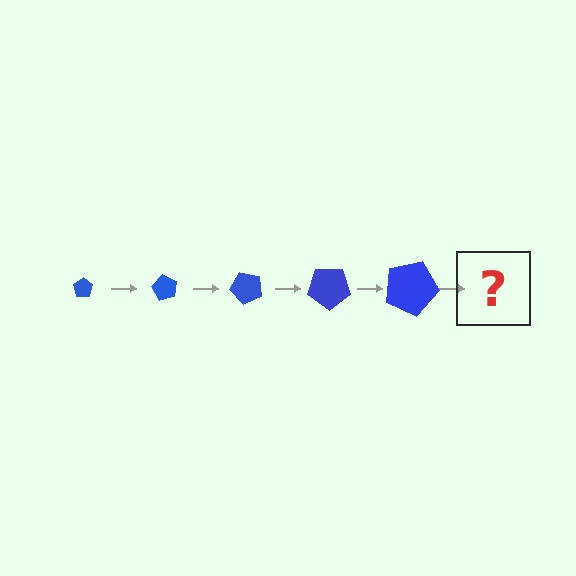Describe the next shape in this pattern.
It should be a pentagon, larger than the previous one and rotated 300 degrees from the start.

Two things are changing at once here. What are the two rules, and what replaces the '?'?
The two rules are that the pentagon grows larger each step and it rotates 60 degrees each step. The '?' should be a pentagon, larger than the previous one and rotated 300 degrees from the start.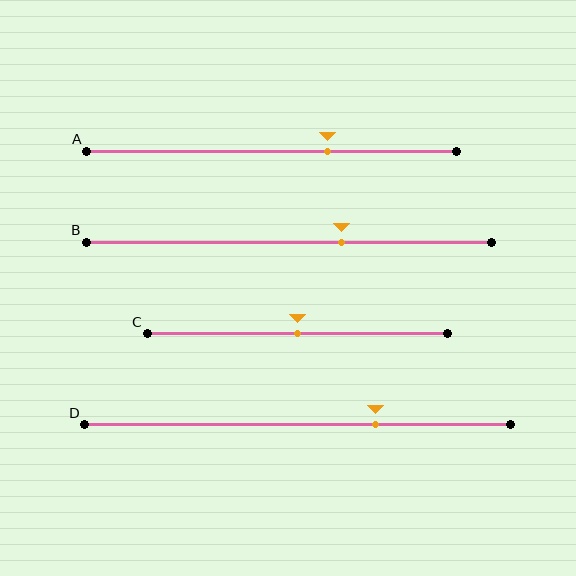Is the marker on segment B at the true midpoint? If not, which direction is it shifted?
No, the marker on segment B is shifted to the right by about 13% of the segment length.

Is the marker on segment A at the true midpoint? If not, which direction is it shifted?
No, the marker on segment A is shifted to the right by about 15% of the segment length.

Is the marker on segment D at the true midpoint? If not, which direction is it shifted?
No, the marker on segment D is shifted to the right by about 18% of the segment length.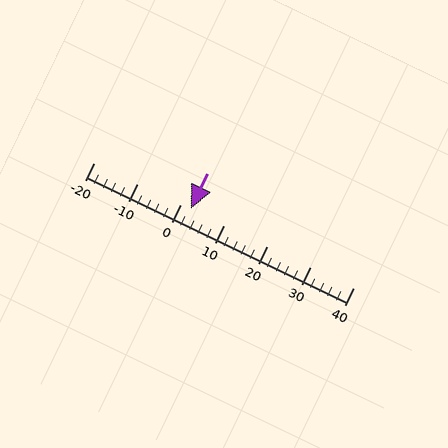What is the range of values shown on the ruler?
The ruler shows values from -20 to 40.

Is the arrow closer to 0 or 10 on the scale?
The arrow is closer to 0.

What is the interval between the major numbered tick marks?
The major tick marks are spaced 10 units apart.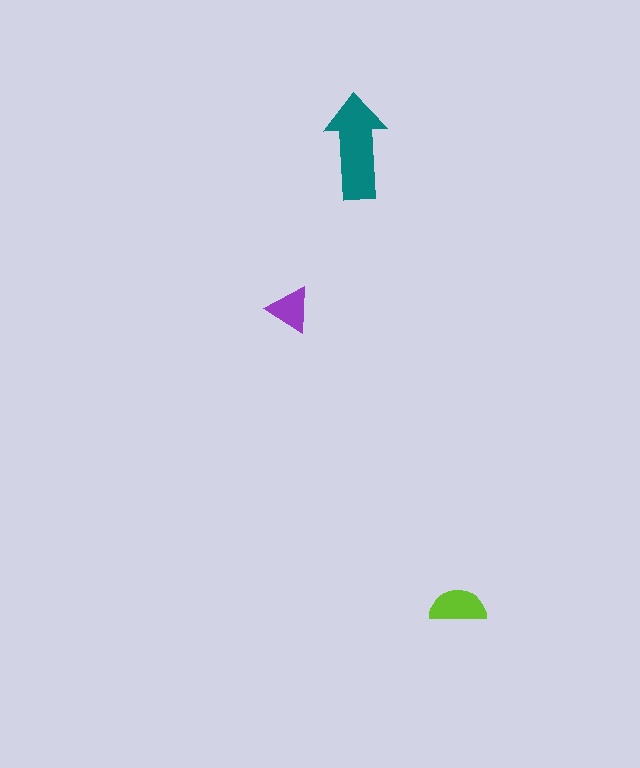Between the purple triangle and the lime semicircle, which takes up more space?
The lime semicircle.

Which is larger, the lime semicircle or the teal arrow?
The teal arrow.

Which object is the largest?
The teal arrow.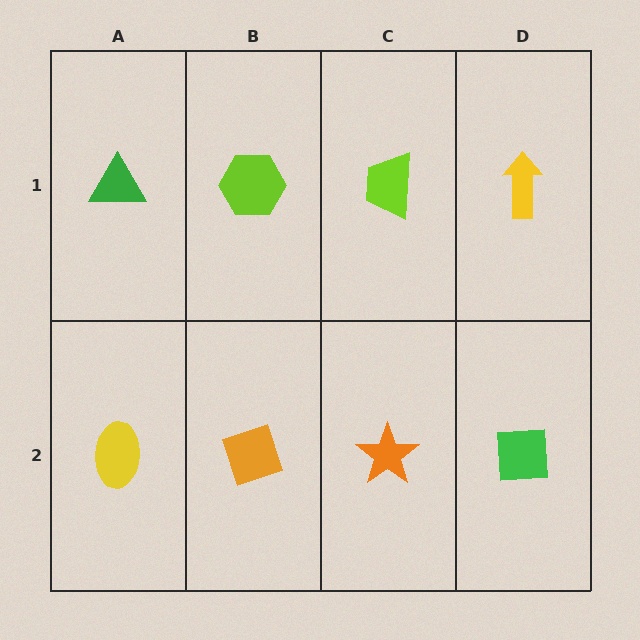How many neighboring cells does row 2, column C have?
3.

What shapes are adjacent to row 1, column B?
An orange diamond (row 2, column B), a green triangle (row 1, column A), a lime trapezoid (row 1, column C).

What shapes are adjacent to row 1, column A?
A yellow ellipse (row 2, column A), a lime hexagon (row 1, column B).